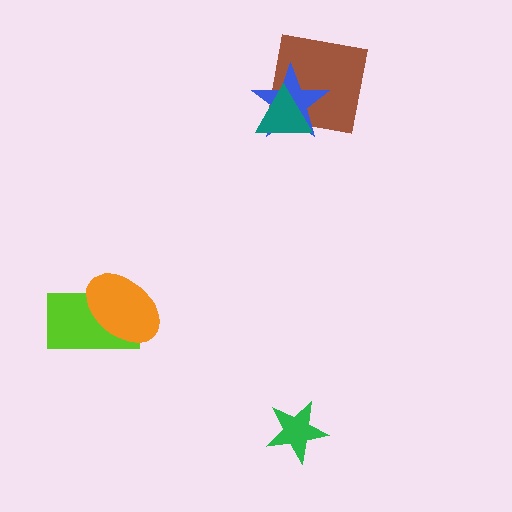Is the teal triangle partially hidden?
No, no other shape covers it.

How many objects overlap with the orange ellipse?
1 object overlaps with the orange ellipse.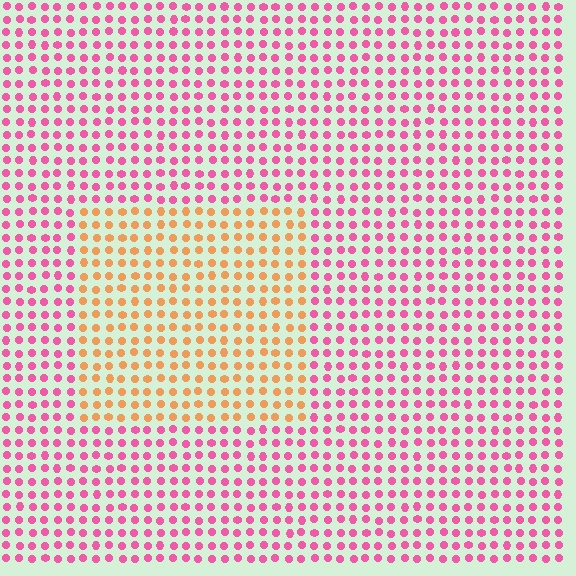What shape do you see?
I see a rectangle.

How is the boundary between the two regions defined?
The boundary is defined purely by a slight shift in hue (about 58 degrees). Spacing, size, and orientation are identical on both sides.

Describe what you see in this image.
The image is filled with small pink elements in a uniform arrangement. A rectangle-shaped region is visible where the elements are tinted to a slightly different hue, forming a subtle color boundary.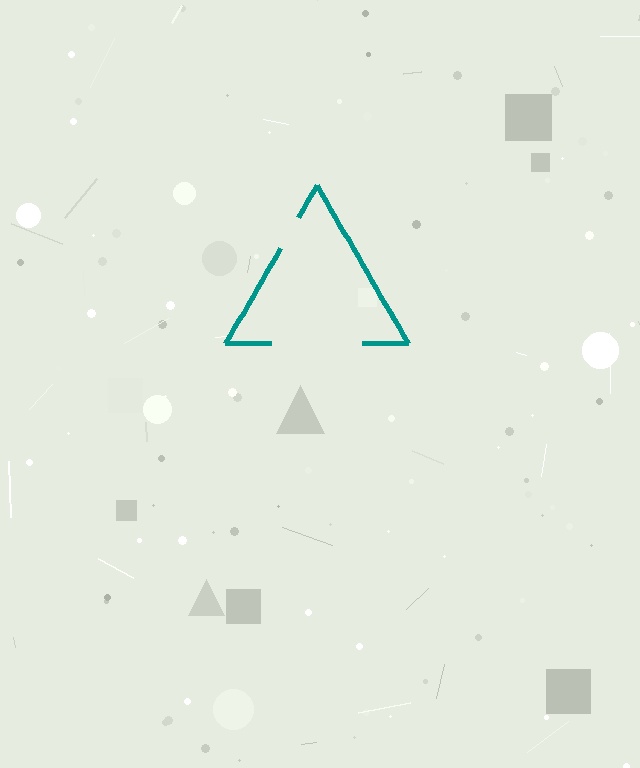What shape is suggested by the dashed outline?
The dashed outline suggests a triangle.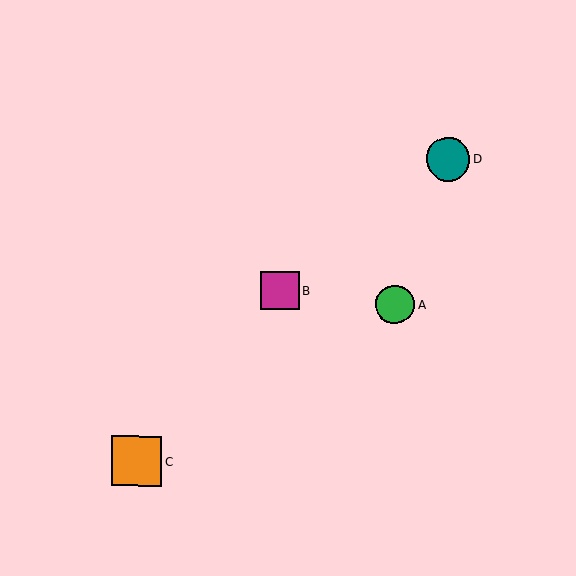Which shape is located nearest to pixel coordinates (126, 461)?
The orange square (labeled C) at (137, 461) is nearest to that location.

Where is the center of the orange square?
The center of the orange square is at (137, 461).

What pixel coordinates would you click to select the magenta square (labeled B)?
Click at (280, 291) to select the magenta square B.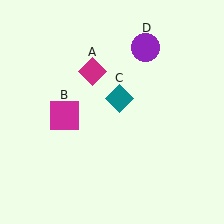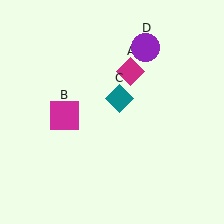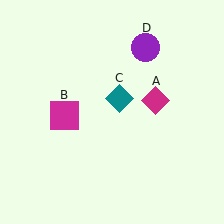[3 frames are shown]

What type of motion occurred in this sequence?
The magenta diamond (object A) rotated clockwise around the center of the scene.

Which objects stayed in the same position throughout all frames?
Magenta square (object B) and teal diamond (object C) and purple circle (object D) remained stationary.